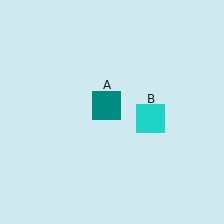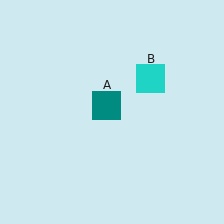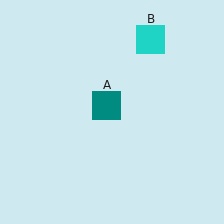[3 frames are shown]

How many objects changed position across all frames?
1 object changed position: cyan square (object B).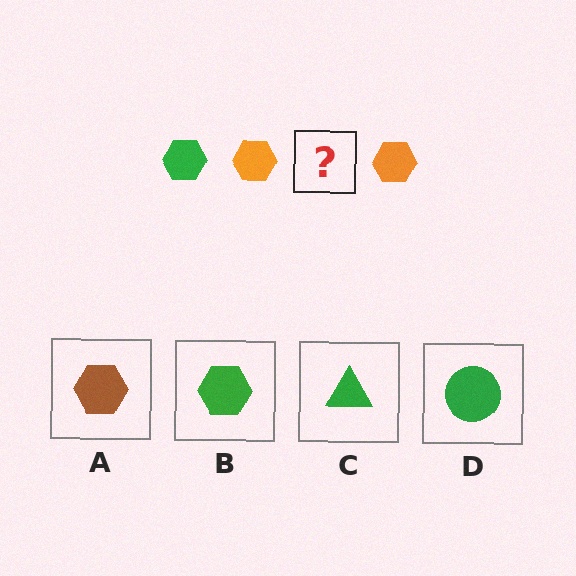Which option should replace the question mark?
Option B.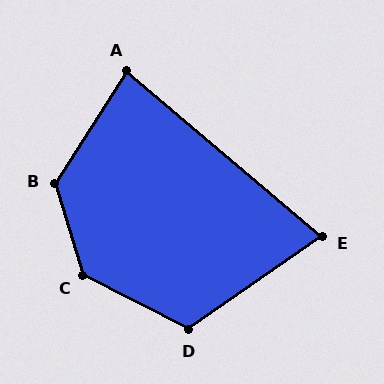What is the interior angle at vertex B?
Approximately 130 degrees (obtuse).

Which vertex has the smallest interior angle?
E, at approximately 75 degrees.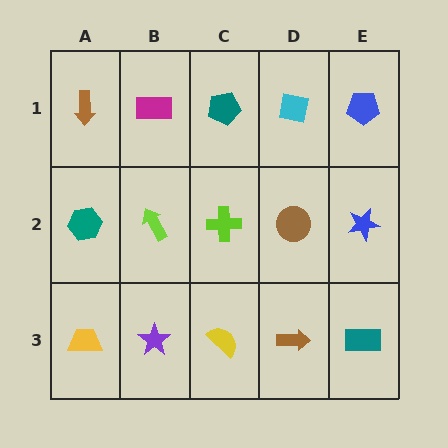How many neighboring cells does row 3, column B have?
3.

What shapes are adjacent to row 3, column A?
A teal hexagon (row 2, column A), a purple star (row 3, column B).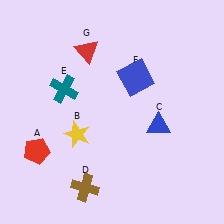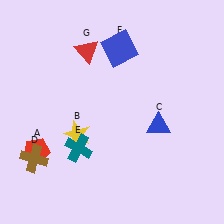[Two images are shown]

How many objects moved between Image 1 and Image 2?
3 objects moved between the two images.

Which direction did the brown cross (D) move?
The brown cross (D) moved left.